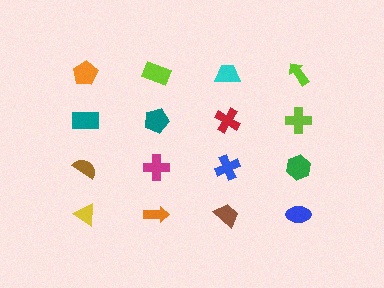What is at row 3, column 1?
A brown semicircle.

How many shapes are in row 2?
4 shapes.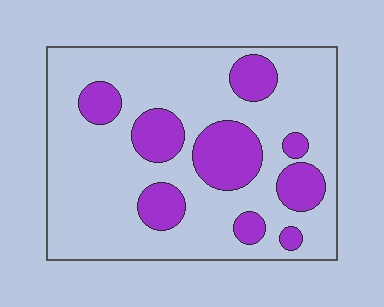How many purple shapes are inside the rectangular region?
9.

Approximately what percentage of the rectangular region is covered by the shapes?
Approximately 25%.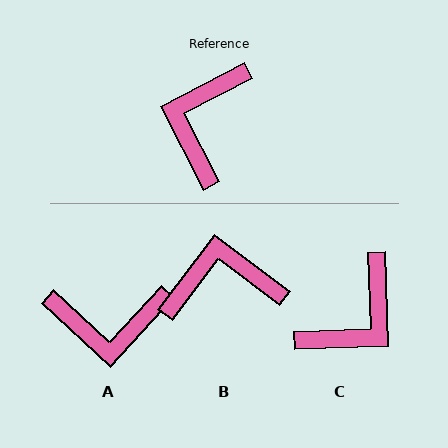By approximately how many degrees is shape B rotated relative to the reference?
Approximately 64 degrees clockwise.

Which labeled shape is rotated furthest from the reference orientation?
C, about 155 degrees away.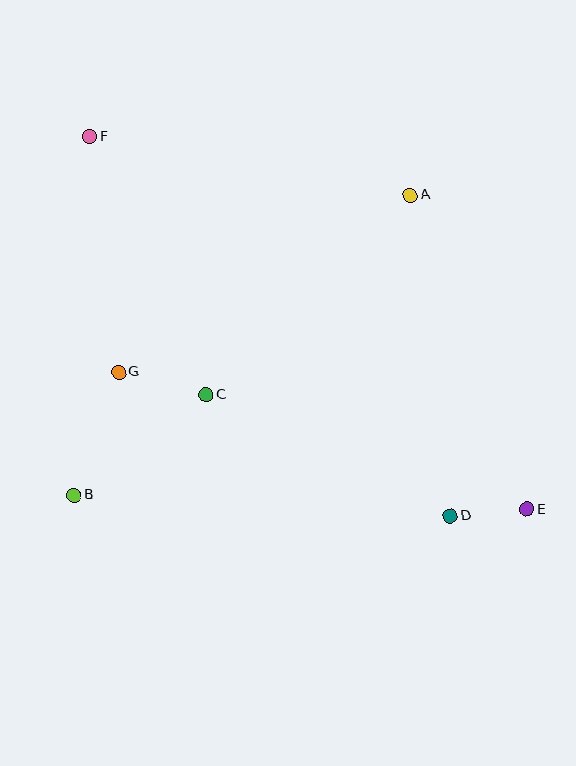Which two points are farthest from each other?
Points E and F are farthest from each other.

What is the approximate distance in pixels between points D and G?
The distance between D and G is approximately 362 pixels.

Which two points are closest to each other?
Points D and E are closest to each other.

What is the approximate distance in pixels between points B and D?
The distance between B and D is approximately 377 pixels.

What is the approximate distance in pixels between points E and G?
The distance between E and G is approximately 431 pixels.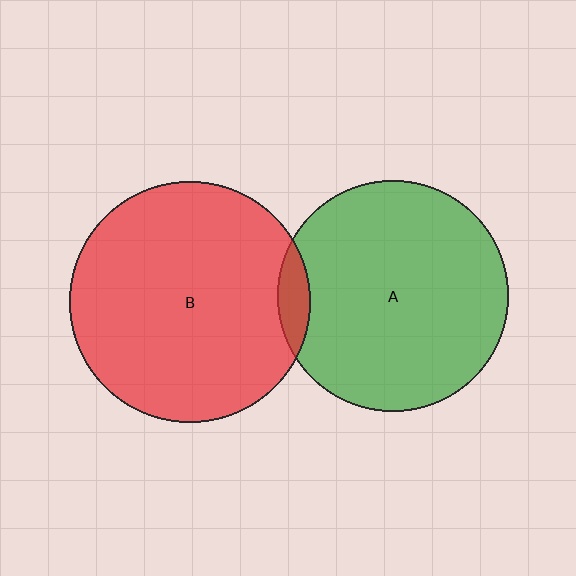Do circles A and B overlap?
Yes.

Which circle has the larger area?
Circle B (red).